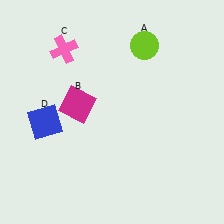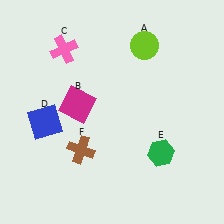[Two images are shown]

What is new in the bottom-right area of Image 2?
A green hexagon (E) was added in the bottom-right area of Image 2.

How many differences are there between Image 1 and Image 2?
There are 2 differences between the two images.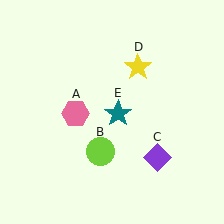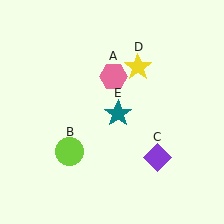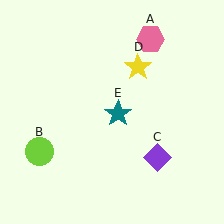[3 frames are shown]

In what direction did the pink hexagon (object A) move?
The pink hexagon (object A) moved up and to the right.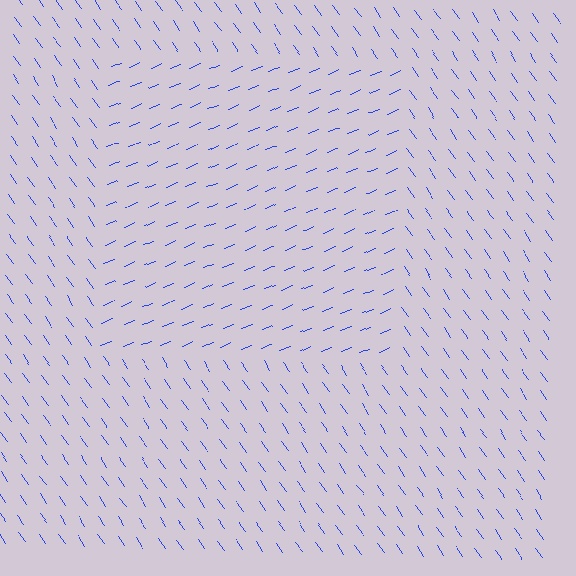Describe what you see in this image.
The image is filled with small blue line segments. A rectangle region in the image has lines oriented differently from the surrounding lines, creating a visible texture boundary.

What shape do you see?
I see a rectangle.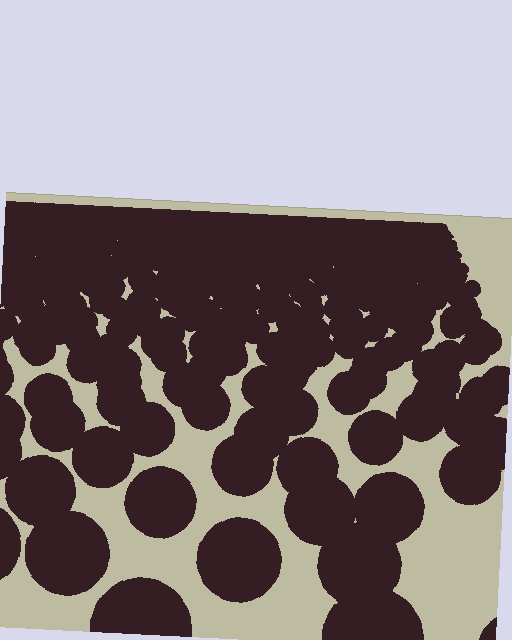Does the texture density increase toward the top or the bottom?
Density increases toward the top.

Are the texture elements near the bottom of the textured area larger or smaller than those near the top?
Larger. Near the bottom, elements are closer to the viewer and appear at a bigger on-screen size.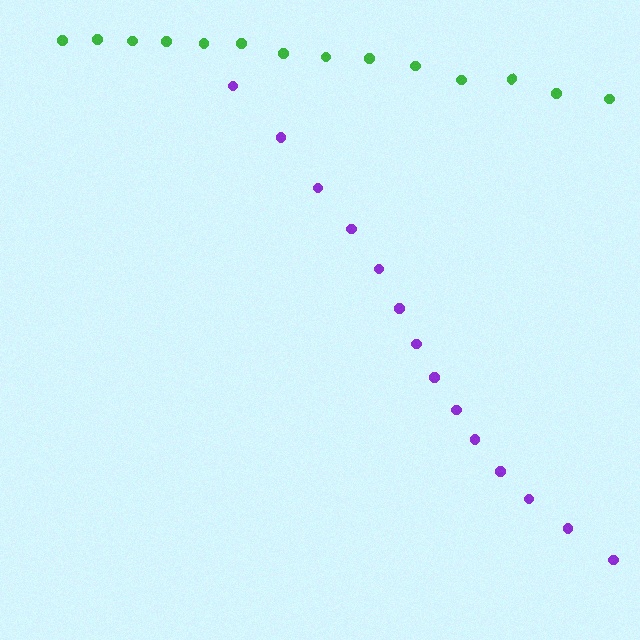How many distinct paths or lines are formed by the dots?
There are 2 distinct paths.